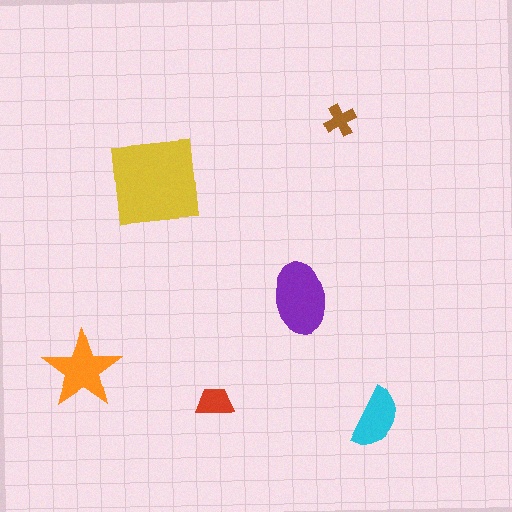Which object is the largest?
The yellow square.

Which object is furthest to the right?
The cyan semicircle is rightmost.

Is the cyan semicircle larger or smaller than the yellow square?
Smaller.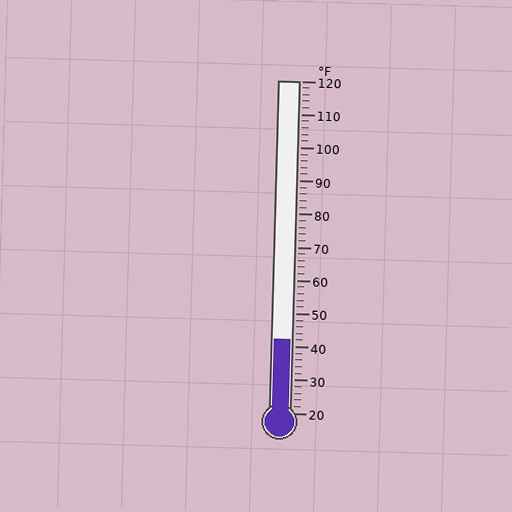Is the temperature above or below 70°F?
The temperature is below 70°F.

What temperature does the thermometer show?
The thermometer shows approximately 42°F.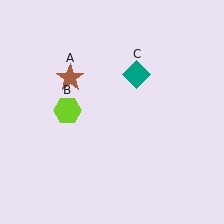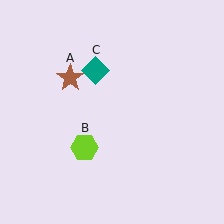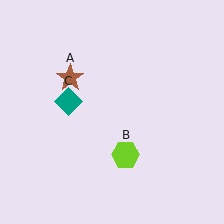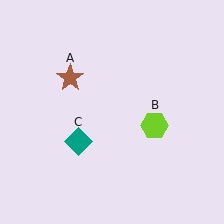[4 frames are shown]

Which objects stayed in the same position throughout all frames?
Brown star (object A) remained stationary.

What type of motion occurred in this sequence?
The lime hexagon (object B), teal diamond (object C) rotated counterclockwise around the center of the scene.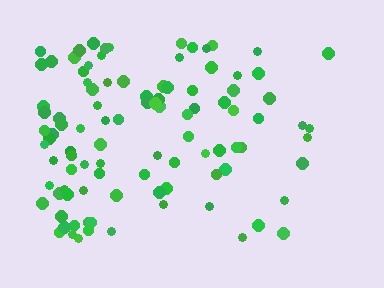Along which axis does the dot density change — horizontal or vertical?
Horizontal.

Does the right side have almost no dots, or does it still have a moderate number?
Still a moderate number, just noticeably fewer than the left.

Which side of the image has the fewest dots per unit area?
The right.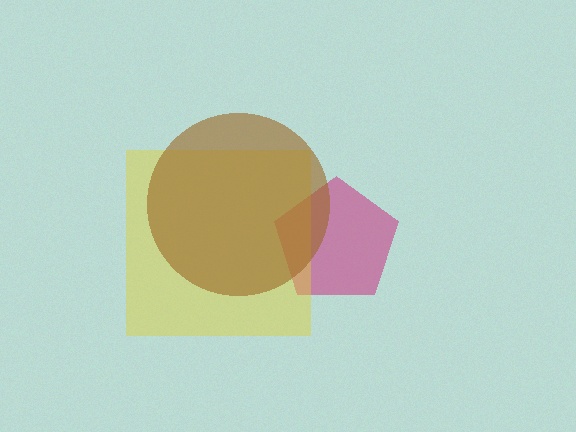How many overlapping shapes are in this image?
There are 3 overlapping shapes in the image.